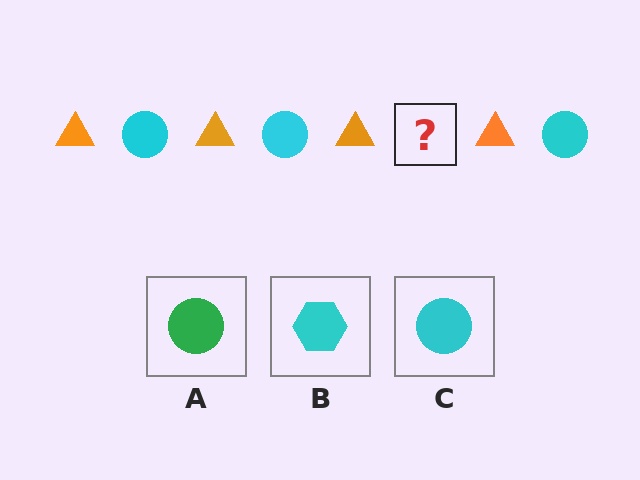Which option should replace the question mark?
Option C.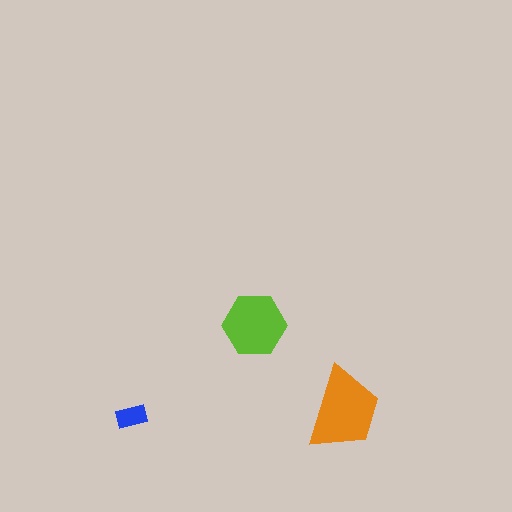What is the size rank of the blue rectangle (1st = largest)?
3rd.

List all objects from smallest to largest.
The blue rectangle, the lime hexagon, the orange trapezoid.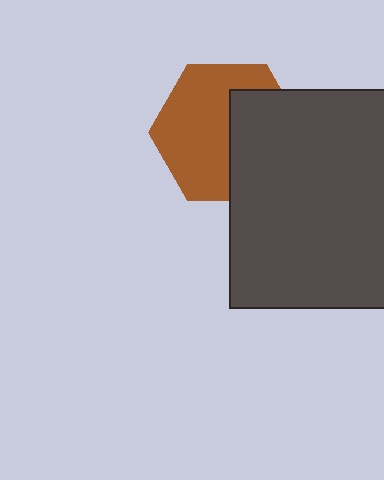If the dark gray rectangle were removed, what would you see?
You would see the complete brown hexagon.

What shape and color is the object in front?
The object in front is a dark gray rectangle.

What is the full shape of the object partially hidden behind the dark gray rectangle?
The partially hidden object is a brown hexagon.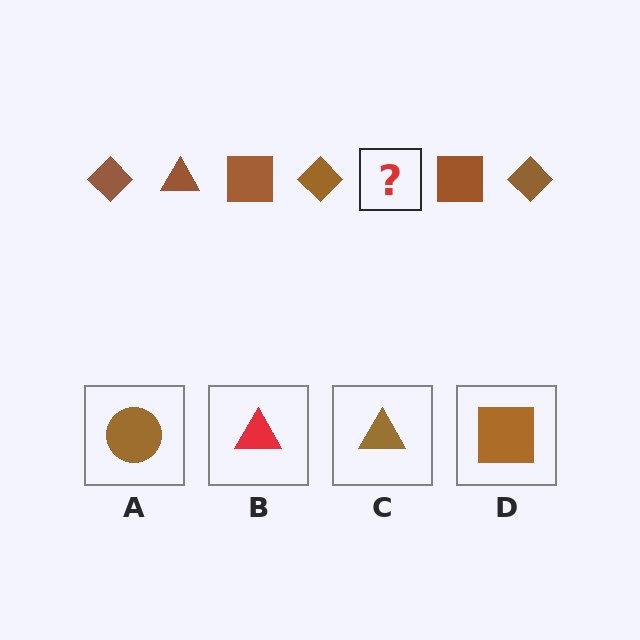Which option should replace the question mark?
Option C.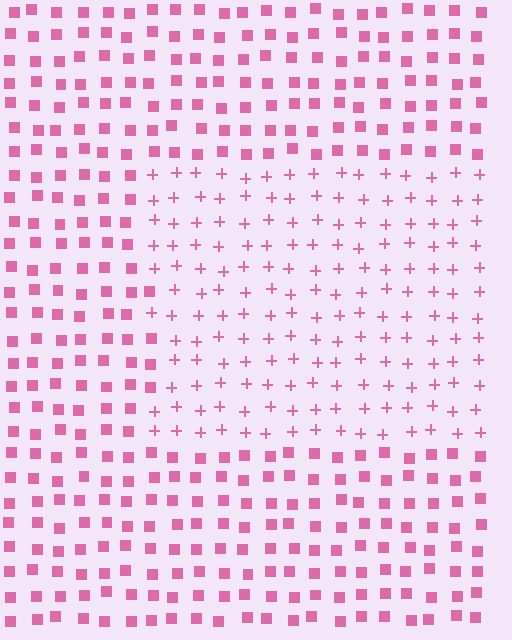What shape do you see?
I see a rectangle.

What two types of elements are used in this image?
The image uses plus signs inside the rectangle region and squares outside it.